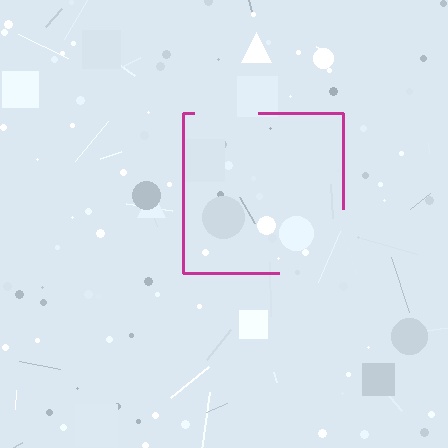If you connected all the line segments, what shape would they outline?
They would outline a square.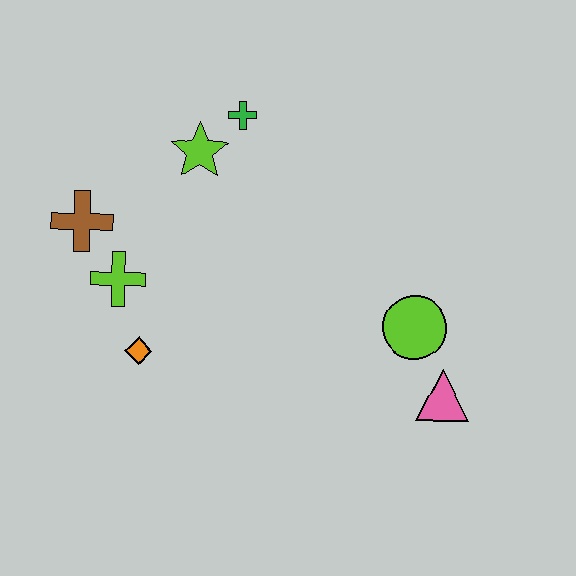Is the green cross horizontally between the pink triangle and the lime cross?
Yes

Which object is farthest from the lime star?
The pink triangle is farthest from the lime star.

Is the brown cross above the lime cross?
Yes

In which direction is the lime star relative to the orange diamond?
The lime star is above the orange diamond.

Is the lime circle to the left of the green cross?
No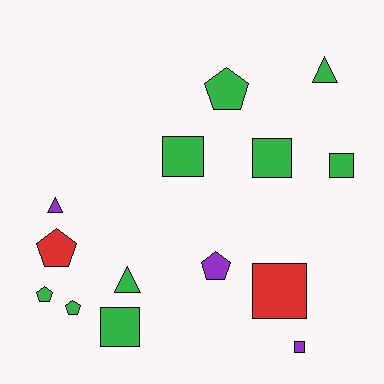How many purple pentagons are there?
There is 1 purple pentagon.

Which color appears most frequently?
Green, with 9 objects.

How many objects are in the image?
There are 14 objects.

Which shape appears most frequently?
Square, with 6 objects.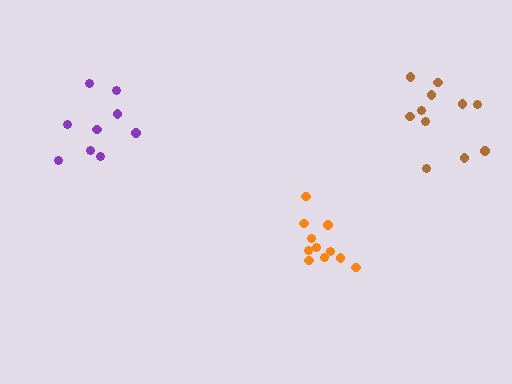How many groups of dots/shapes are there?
There are 3 groups.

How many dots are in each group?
Group 1: 9 dots, Group 2: 11 dots, Group 3: 11 dots (31 total).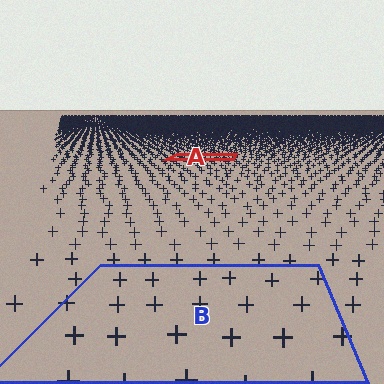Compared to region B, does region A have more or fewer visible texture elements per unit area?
Region A has more texture elements per unit area — they are packed more densely because it is farther away.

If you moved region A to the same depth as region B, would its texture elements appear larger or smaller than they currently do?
They would appear larger. At a closer depth, the same texture elements are projected at a bigger on-screen size.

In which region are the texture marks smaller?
The texture marks are smaller in region A, because it is farther away.